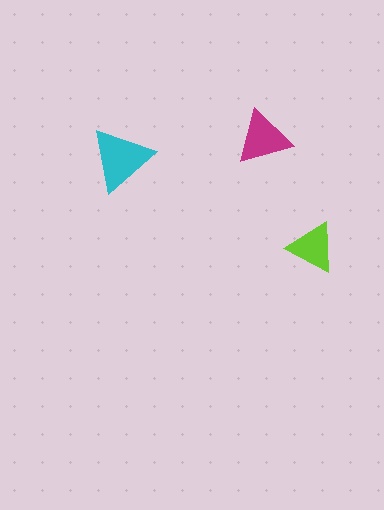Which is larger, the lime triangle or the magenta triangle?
The magenta one.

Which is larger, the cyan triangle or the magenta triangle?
The cyan one.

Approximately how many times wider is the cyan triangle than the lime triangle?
About 1.5 times wider.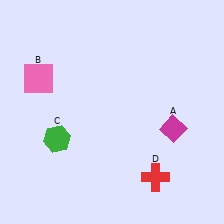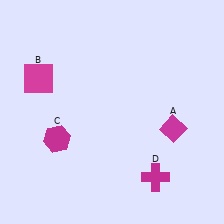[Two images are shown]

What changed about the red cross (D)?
In Image 1, D is red. In Image 2, it changed to magenta.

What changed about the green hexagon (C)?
In Image 1, C is green. In Image 2, it changed to magenta.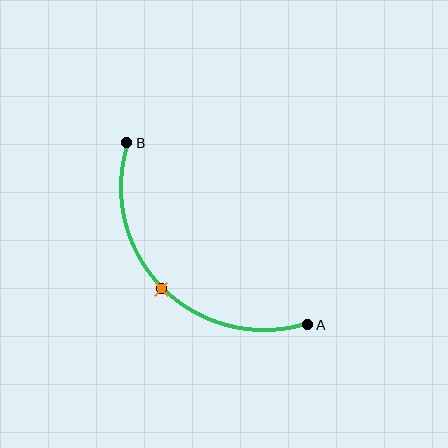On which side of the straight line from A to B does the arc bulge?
The arc bulges below and to the left of the straight line connecting A and B.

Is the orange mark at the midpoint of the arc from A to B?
Yes. The orange mark lies on the arc at equal arc-length from both A and B — it is the arc midpoint.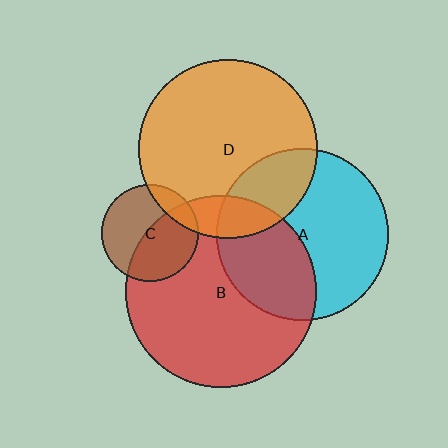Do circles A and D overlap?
Yes.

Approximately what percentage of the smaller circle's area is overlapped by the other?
Approximately 25%.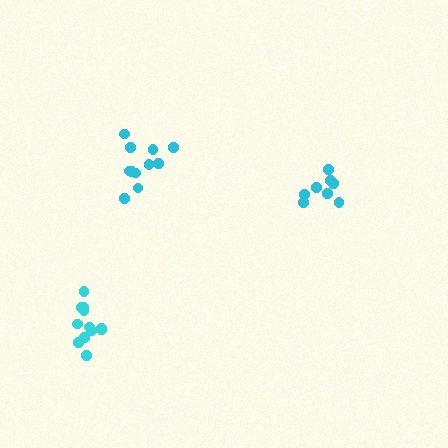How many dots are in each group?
Group 1: 8 dots, Group 2: 11 dots, Group 3: 12 dots (31 total).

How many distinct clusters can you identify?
There are 3 distinct clusters.